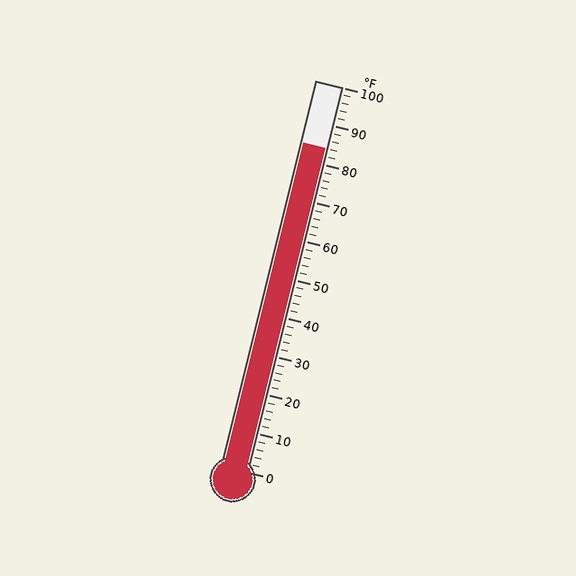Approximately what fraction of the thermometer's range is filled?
The thermometer is filled to approximately 85% of its range.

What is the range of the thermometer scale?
The thermometer scale ranges from 0°F to 100°F.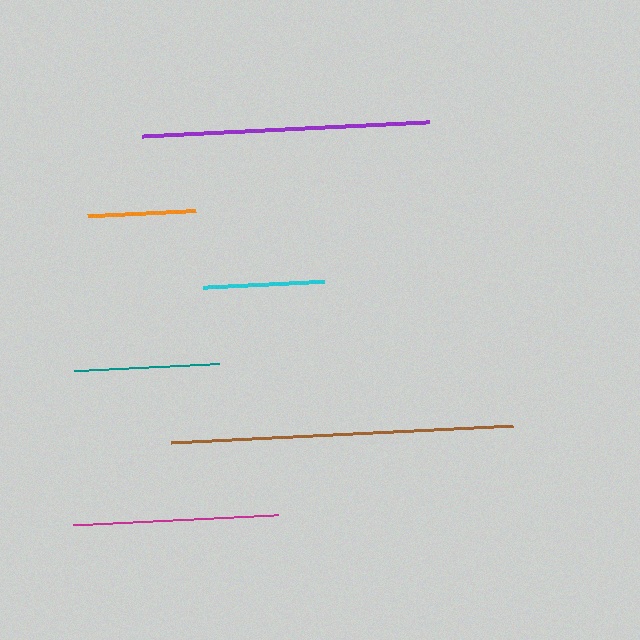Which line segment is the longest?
The brown line is the longest at approximately 342 pixels.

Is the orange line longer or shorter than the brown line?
The brown line is longer than the orange line.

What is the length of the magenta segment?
The magenta segment is approximately 205 pixels long.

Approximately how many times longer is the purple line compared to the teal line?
The purple line is approximately 2.0 times the length of the teal line.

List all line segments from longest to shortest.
From longest to shortest: brown, purple, magenta, teal, cyan, orange.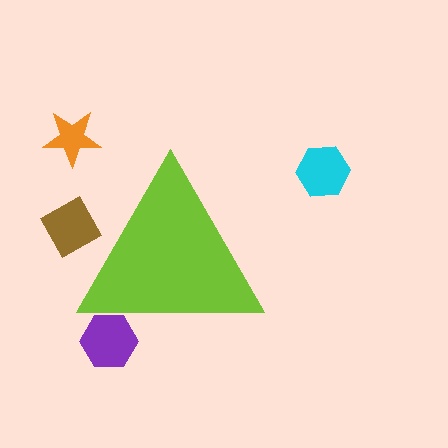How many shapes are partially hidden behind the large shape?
2 shapes are partially hidden.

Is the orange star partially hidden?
No, the orange star is fully visible.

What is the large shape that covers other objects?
A lime triangle.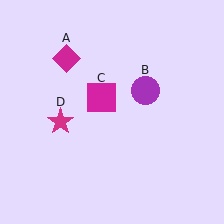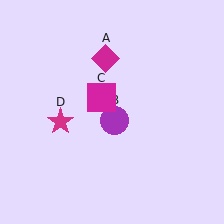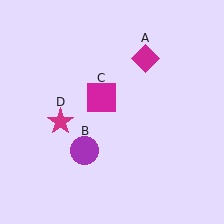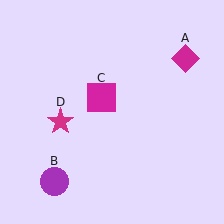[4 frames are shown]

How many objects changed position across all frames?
2 objects changed position: magenta diamond (object A), purple circle (object B).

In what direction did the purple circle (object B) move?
The purple circle (object B) moved down and to the left.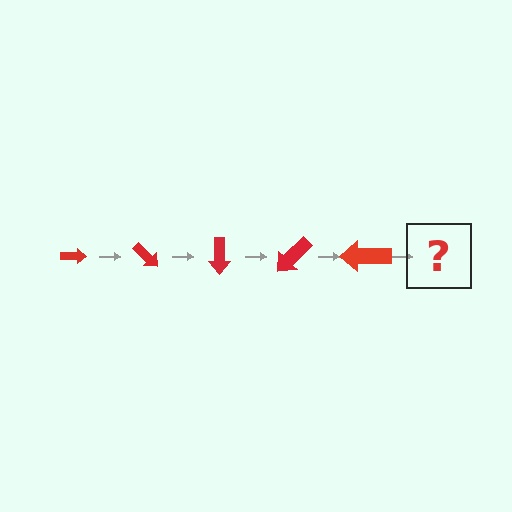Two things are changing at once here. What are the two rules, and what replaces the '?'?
The two rules are that the arrow grows larger each step and it rotates 45 degrees each step. The '?' should be an arrow, larger than the previous one and rotated 225 degrees from the start.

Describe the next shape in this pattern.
It should be an arrow, larger than the previous one and rotated 225 degrees from the start.